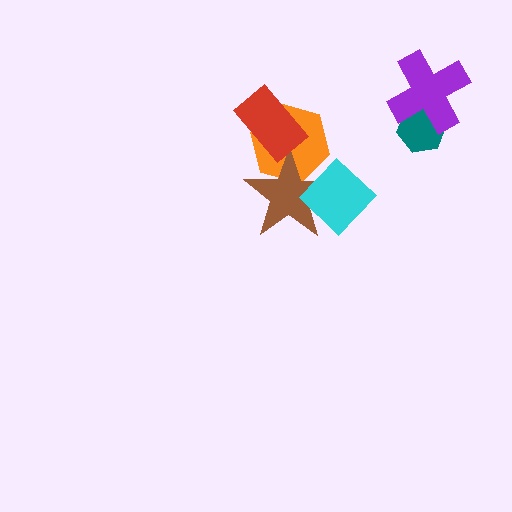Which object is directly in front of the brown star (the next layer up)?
The cyan diamond is directly in front of the brown star.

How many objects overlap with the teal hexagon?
1 object overlaps with the teal hexagon.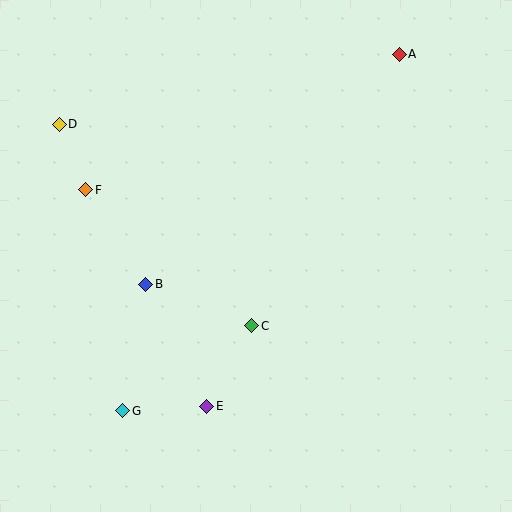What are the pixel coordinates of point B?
Point B is at (146, 284).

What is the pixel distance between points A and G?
The distance between A and G is 451 pixels.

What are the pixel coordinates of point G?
Point G is at (123, 411).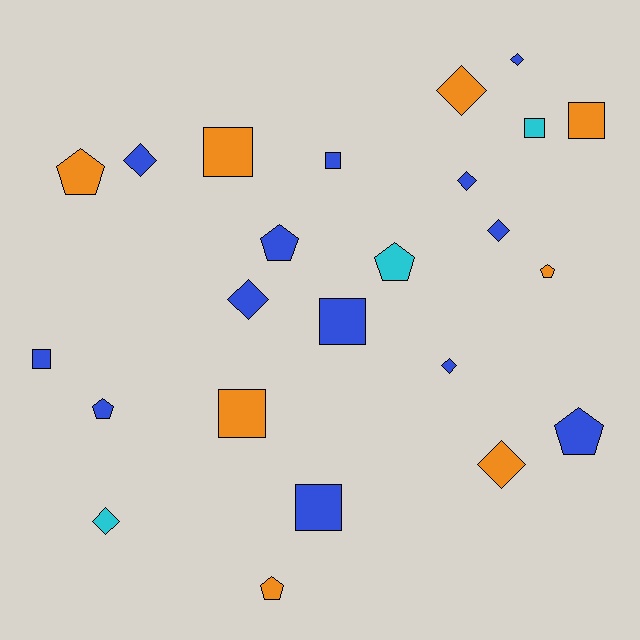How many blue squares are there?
There are 4 blue squares.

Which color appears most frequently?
Blue, with 13 objects.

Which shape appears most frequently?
Diamond, with 9 objects.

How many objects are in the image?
There are 24 objects.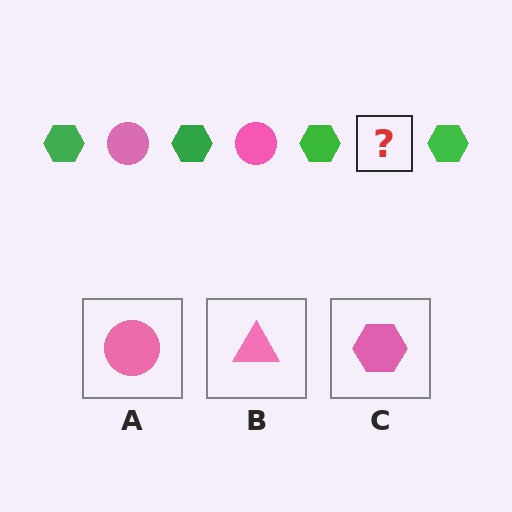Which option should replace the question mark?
Option A.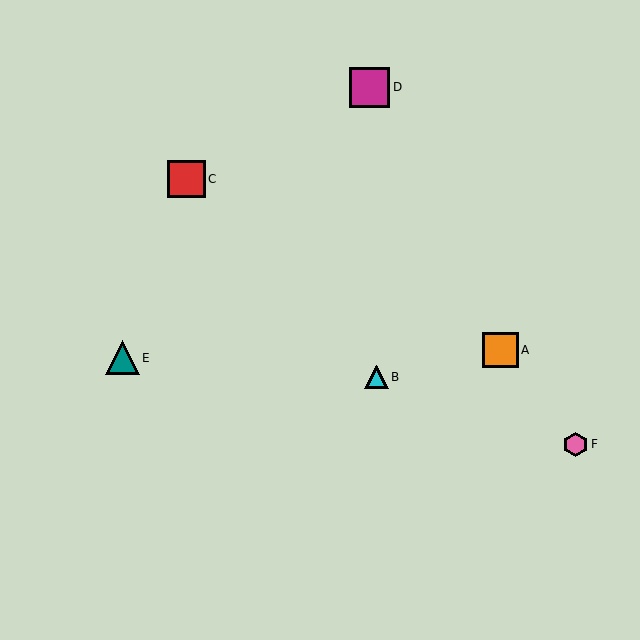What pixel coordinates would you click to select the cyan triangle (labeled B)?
Click at (376, 377) to select the cyan triangle B.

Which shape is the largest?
The magenta square (labeled D) is the largest.